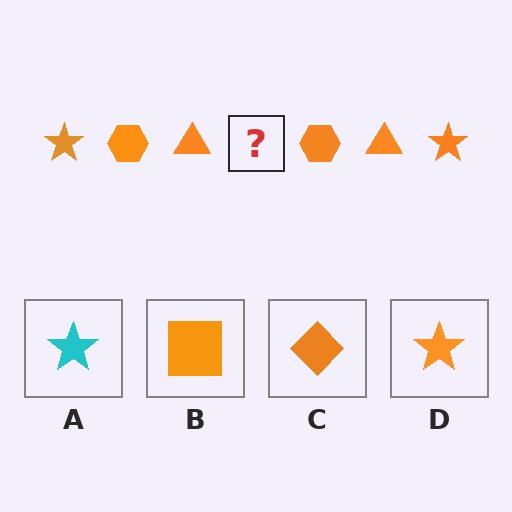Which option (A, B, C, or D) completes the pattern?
D.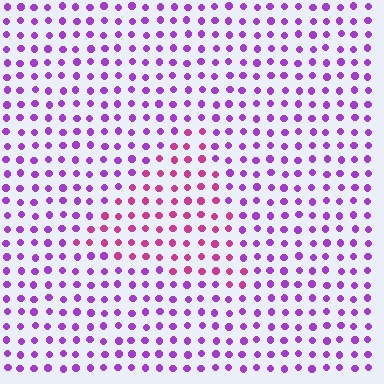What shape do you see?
I see a triangle.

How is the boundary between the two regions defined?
The boundary is defined purely by a slight shift in hue (about 40 degrees). Spacing, size, and orientation are identical on both sides.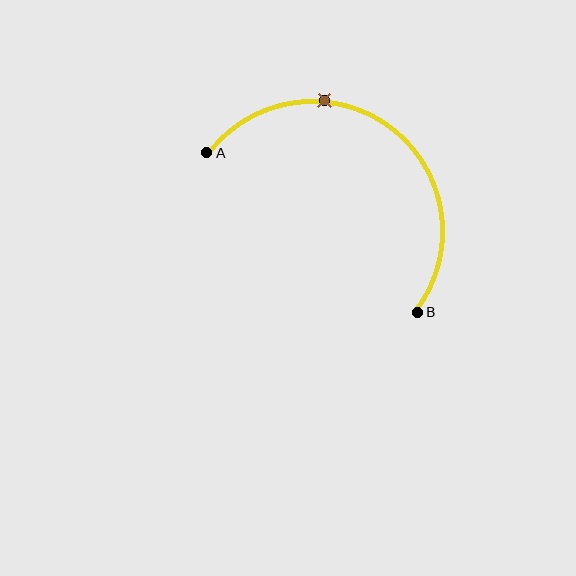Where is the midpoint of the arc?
The arc midpoint is the point on the curve farthest from the straight line joining A and B. It sits above and to the right of that line.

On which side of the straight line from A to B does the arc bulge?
The arc bulges above and to the right of the straight line connecting A and B.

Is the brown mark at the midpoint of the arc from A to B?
No. The brown mark lies on the arc but is closer to endpoint A. The arc midpoint would be at the point on the curve equidistant along the arc from both A and B.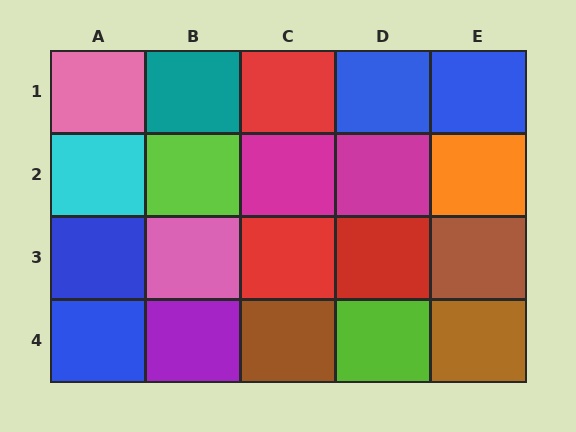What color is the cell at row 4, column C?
Brown.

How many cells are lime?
2 cells are lime.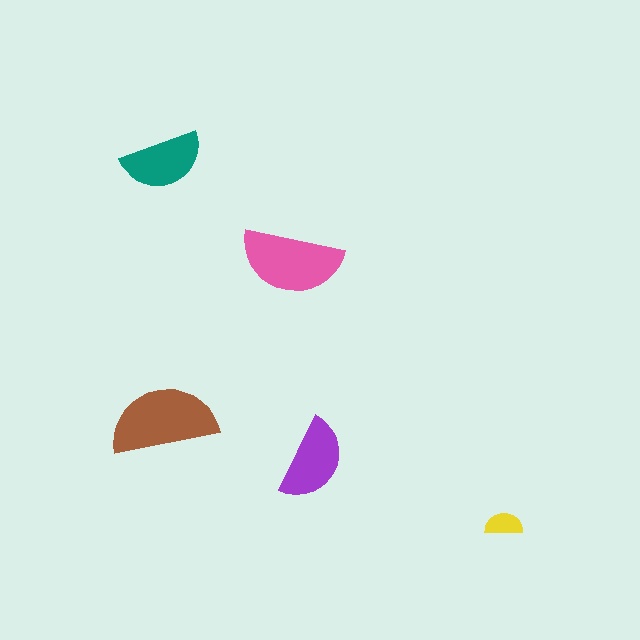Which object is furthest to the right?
The yellow semicircle is rightmost.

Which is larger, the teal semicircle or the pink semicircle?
The pink one.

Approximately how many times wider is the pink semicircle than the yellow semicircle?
About 2.5 times wider.